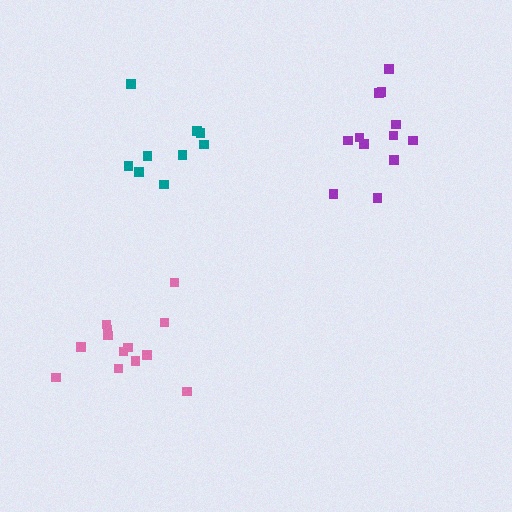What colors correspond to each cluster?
The clusters are colored: purple, teal, pink.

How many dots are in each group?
Group 1: 12 dots, Group 2: 9 dots, Group 3: 13 dots (34 total).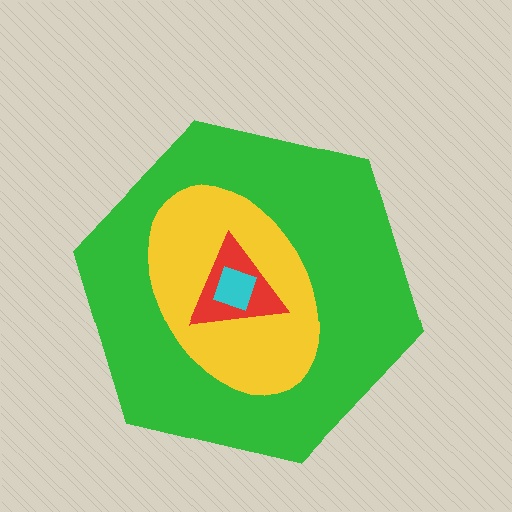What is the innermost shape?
The cyan diamond.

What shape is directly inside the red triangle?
The cyan diamond.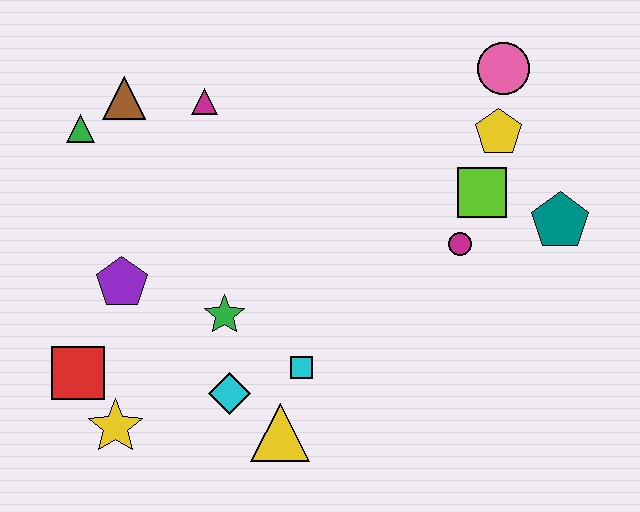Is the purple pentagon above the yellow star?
Yes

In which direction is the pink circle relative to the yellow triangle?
The pink circle is above the yellow triangle.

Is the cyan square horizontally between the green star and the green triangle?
No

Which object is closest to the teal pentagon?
The lime square is closest to the teal pentagon.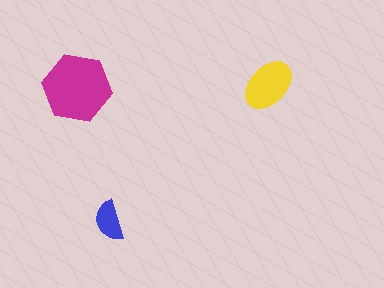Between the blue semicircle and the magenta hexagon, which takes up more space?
The magenta hexagon.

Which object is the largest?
The magenta hexagon.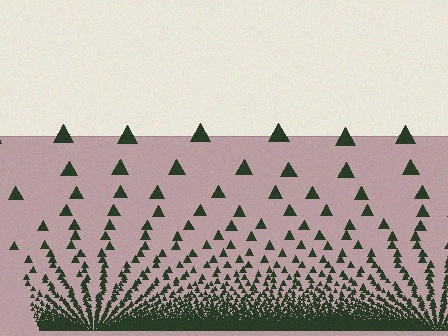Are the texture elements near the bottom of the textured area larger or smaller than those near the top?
Smaller. The gradient is inverted — elements near the bottom are smaller and denser.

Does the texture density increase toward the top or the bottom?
Density increases toward the bottom.